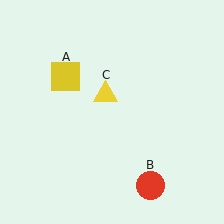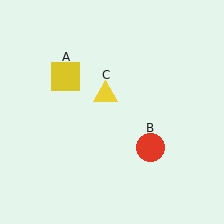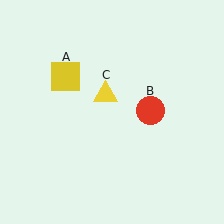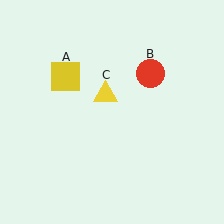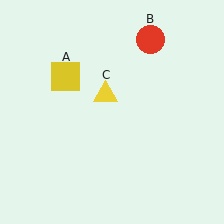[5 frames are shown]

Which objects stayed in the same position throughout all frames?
Yellow square (object A) and yellow triangle (object C) remained stationary.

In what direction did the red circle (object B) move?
The red circle (object B) moved up.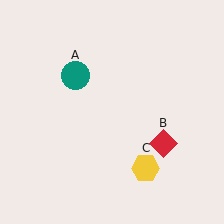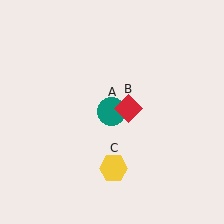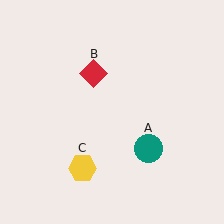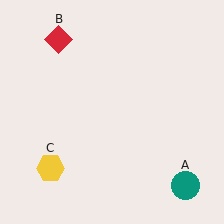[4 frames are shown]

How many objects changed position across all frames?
3 objects changed position: teal circle (object A), red diamond (object B), yellow hexagon (object C).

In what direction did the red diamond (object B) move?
The red diamond (object B) moved up and to the left.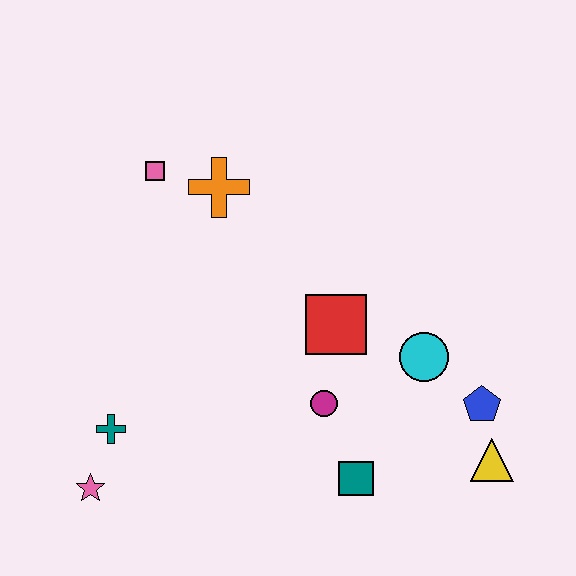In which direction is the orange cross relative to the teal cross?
The orange cross is above the teal cross.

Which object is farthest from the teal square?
The pink square is farthest from the teal square.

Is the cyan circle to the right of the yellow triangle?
No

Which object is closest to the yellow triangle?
The blue pentagon is closest to the yellow triangle.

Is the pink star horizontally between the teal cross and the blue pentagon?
No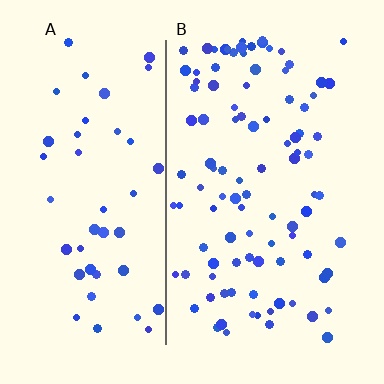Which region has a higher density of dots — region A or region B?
B (the right).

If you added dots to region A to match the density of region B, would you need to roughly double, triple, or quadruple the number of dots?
Approximately double.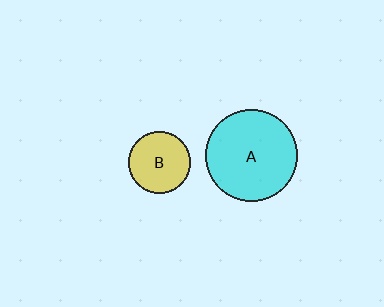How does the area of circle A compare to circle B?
Approximately 2.2 times.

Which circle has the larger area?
Circle A (cyan).